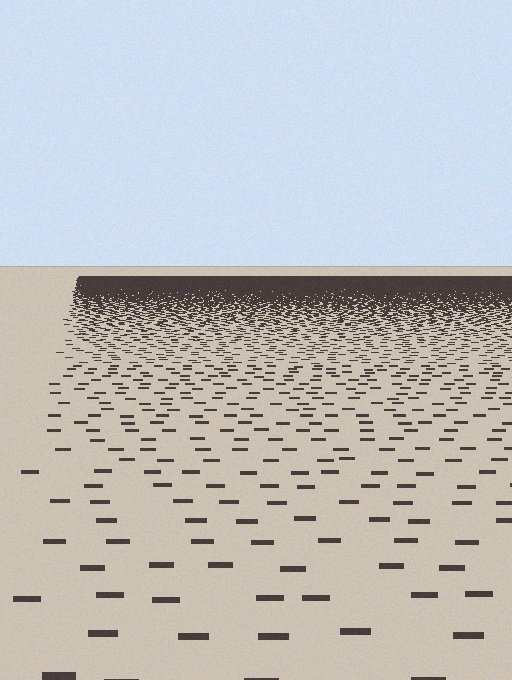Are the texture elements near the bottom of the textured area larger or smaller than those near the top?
Larger. Near the bottom, elements are closer to the viewer and appear at a bigger on-screen size.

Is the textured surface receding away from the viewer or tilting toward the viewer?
The surface is receding away from the viewer. Texture elements get smaller and denser toward the top.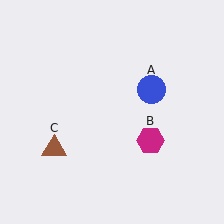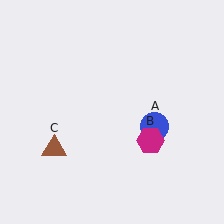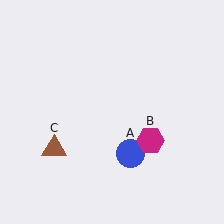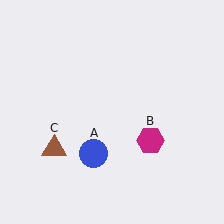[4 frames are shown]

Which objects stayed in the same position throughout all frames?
Magenta hexagon (object B) and brown triangle (object C) remained stationary.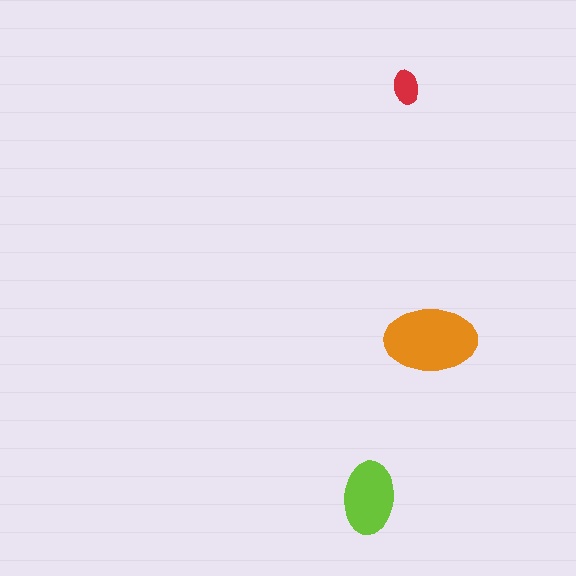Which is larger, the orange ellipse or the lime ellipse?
The orange one.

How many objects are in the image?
There are 3 objects in the image.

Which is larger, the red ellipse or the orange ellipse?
The orange one.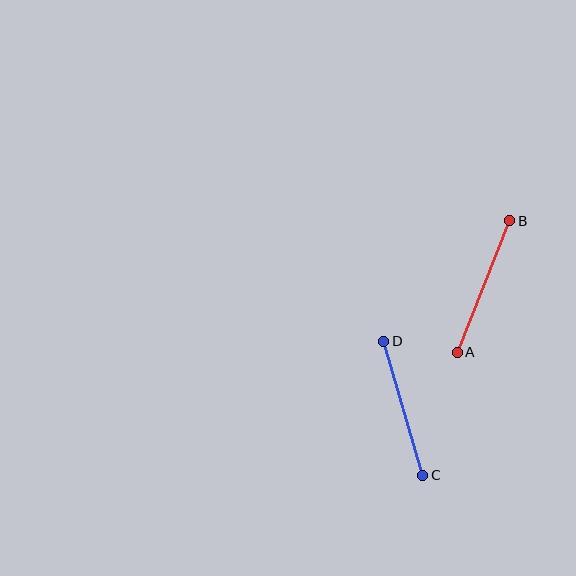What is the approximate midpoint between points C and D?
The midpoint is at approximately (403, 408) pixels.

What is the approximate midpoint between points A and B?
The midpoint is at approximately (483, 287) pixels.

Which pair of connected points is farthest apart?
Points A and B are farthest apart.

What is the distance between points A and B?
The distance is approximately 142 pixels.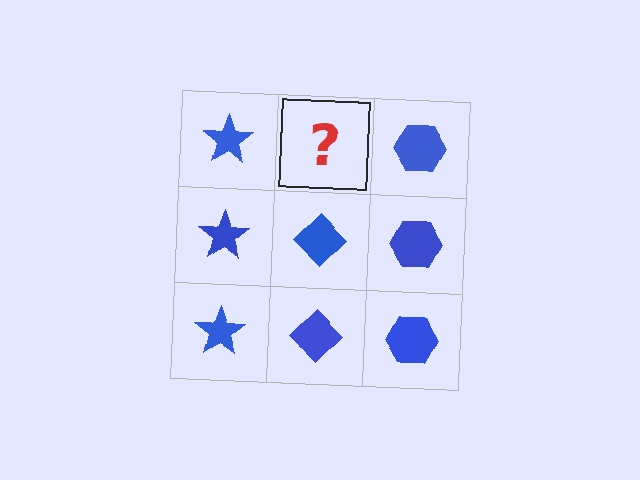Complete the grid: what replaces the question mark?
The question mark should be replaced with a blue diamond.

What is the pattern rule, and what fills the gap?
The rule is that each column has a consistent shape. The gap should be filled with a blue diamond.